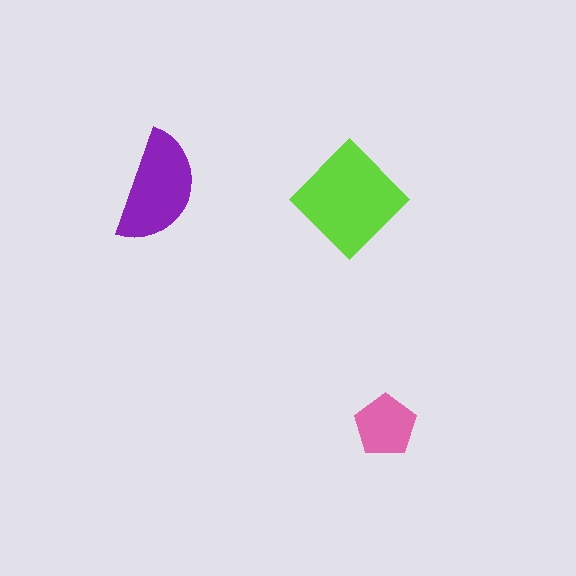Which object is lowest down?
The pink pentagon is bottommost.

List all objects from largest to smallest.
The lime diamond, the purple semicircle, the pink pentagon.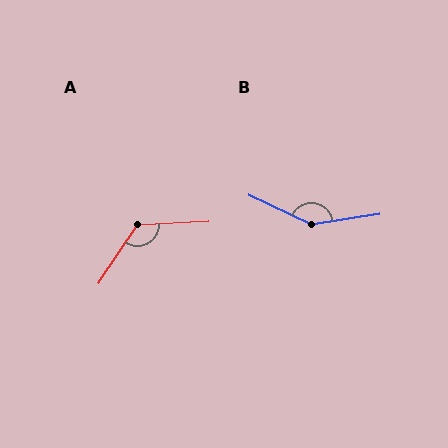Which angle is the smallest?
A, at approximately 126 degrees.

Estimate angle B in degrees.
Approximately 146 degrees.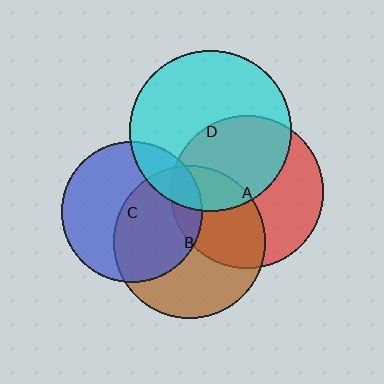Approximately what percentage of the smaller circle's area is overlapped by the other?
Approximately 15%.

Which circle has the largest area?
Circle D (cyan).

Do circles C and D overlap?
Yes.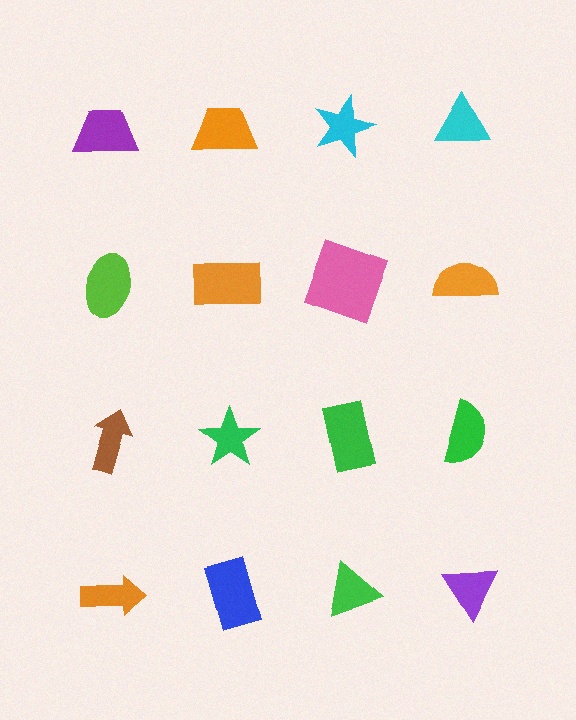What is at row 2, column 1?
A lime ellipse.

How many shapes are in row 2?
4 shapes.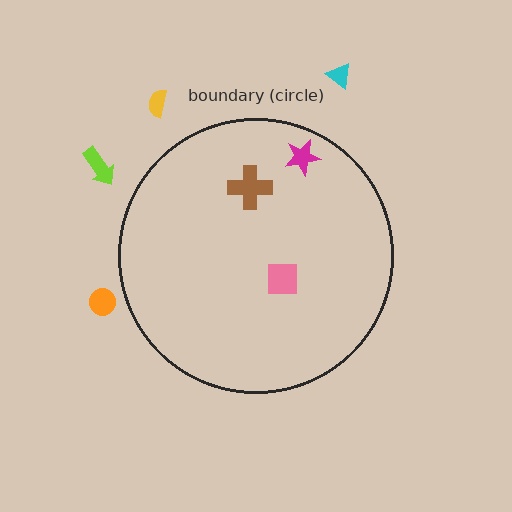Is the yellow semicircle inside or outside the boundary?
Outside.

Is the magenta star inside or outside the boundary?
Inside.